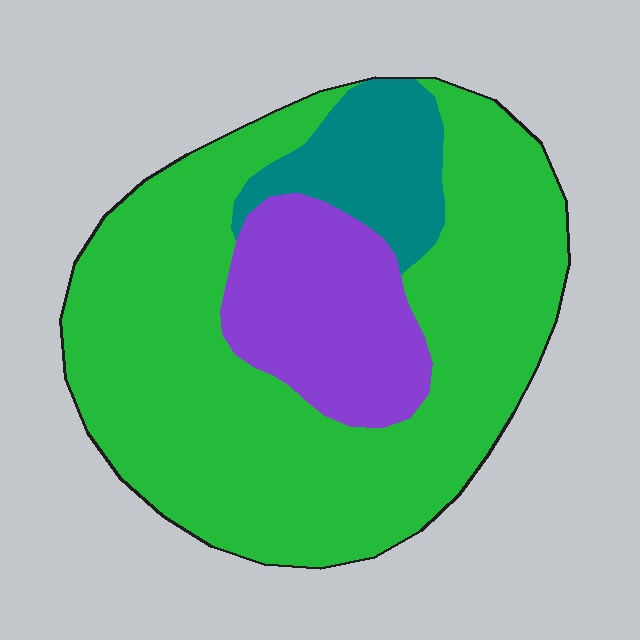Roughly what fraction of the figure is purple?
Purple takes up between a sixth and a third of the figure.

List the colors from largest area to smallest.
From largest to smallest: green, purple, teal.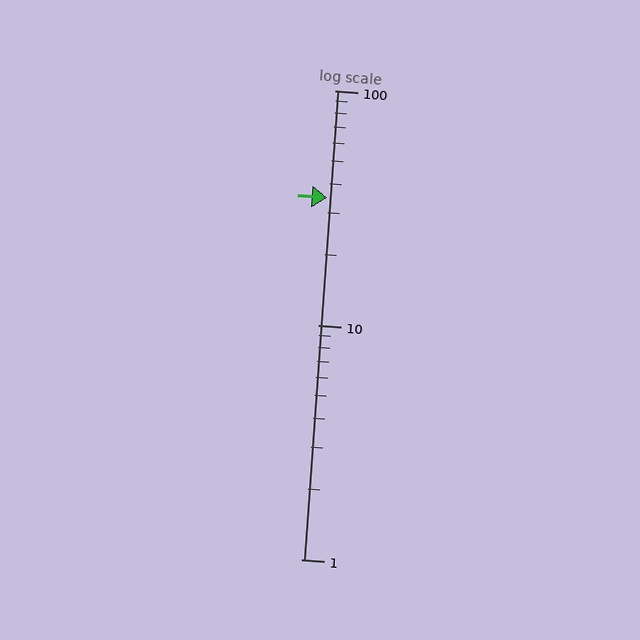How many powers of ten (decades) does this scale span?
The scale spans 2 decades, from 1 to 100.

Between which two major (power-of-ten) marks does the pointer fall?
The pointer is between 10 and 100.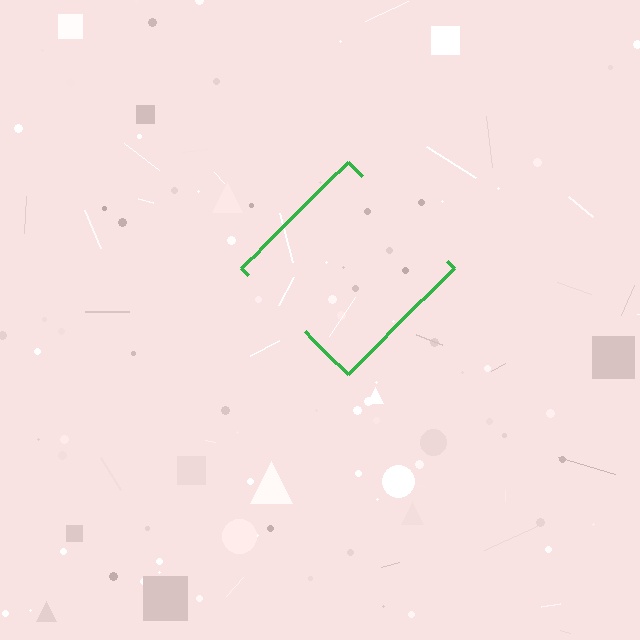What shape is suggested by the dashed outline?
The dashed outline suggests a diamond.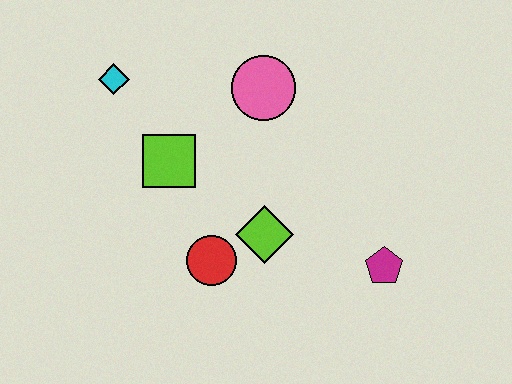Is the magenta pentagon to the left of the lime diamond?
No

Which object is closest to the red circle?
The lime diamond is closest to the red circle.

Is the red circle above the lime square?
No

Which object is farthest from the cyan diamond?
The magenta pentagon is farthest from the cyan diamond.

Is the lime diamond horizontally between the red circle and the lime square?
No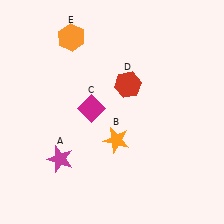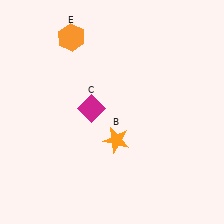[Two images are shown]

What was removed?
The red hexagon (D), the magenta star (A) were removed in Image 2.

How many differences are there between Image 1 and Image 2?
There are 2 differences between the two images.